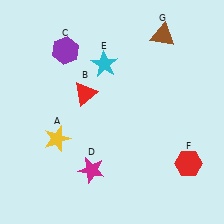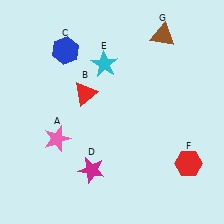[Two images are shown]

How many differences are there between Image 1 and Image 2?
There are 2 differences between the two images.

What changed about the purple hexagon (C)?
In Image 1, C is purple. In Image 2, it changed to blue.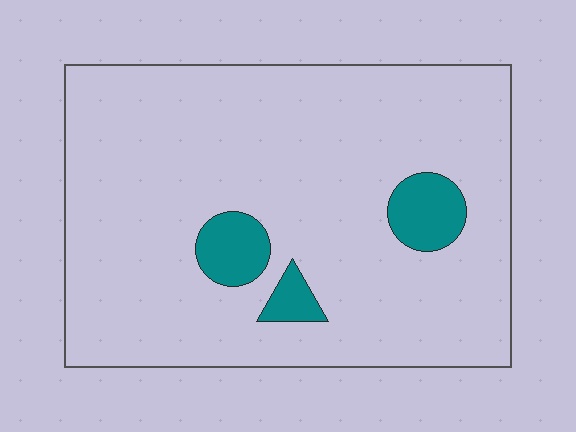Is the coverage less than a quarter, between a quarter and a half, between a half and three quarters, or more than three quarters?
Less than a quarter.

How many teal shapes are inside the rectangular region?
3.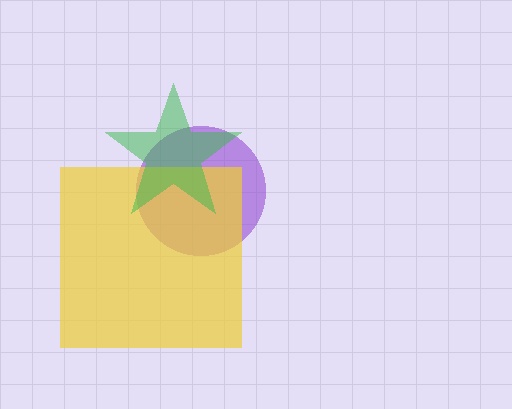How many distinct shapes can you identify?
There are 3 distinct shapes: a purple circle, a yellow square, a green star.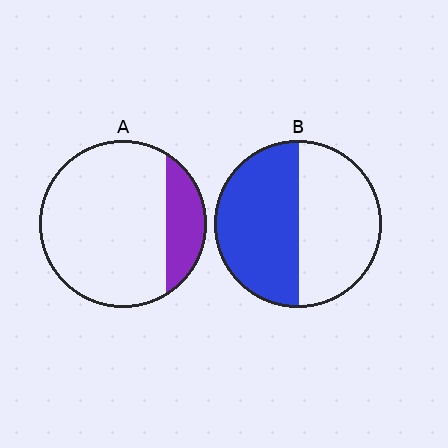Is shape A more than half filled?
No.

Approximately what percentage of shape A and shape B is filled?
A is approximately 20% and B is approximately 50%.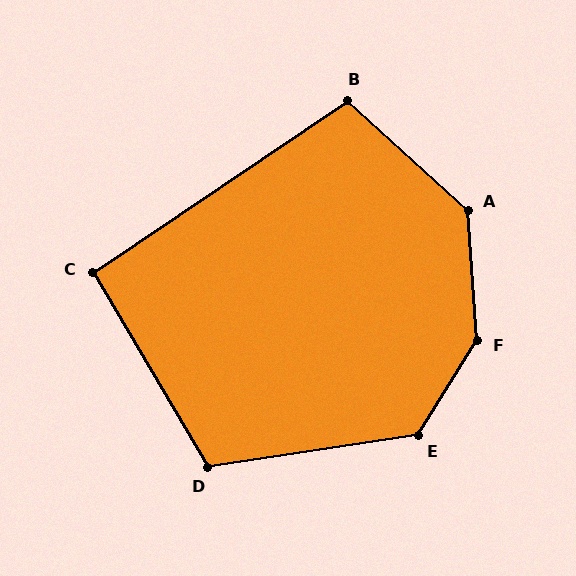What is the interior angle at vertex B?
Approximately 104 degrees (obtuse).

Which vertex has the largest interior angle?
F, at approximately 144 degrees.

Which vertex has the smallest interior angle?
C, at approximately 93 degrees.